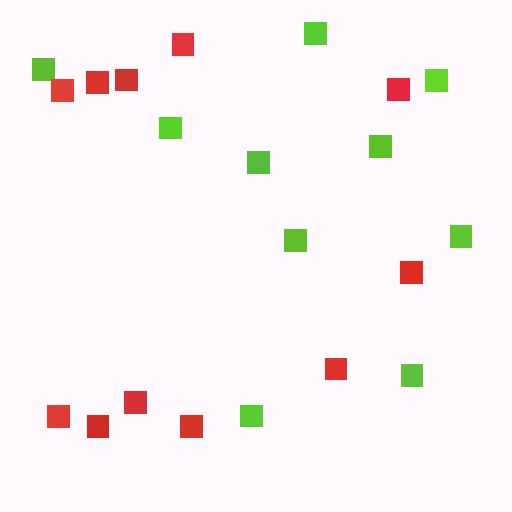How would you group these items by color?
There are 2 groups: one group of lime squares (10) and one group of red squares (11).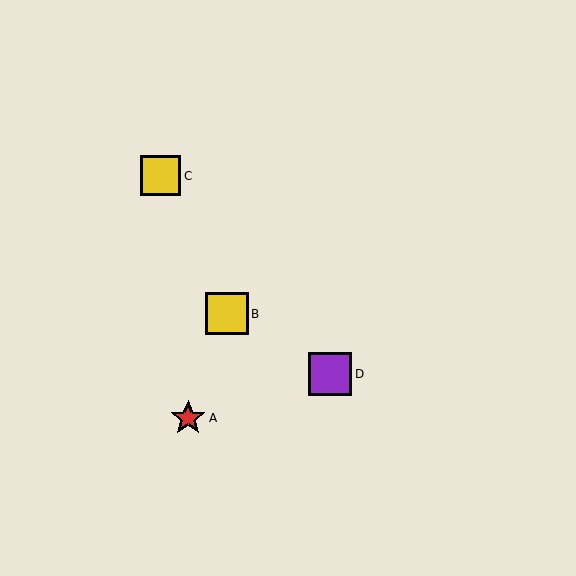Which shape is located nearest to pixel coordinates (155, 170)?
The yellow square (labeled C) at (161, 176) is nearest to that location.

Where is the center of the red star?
The center of the red star is at (188, 418).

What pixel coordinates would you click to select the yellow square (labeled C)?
Click at (161, 176) to select the yellow square C.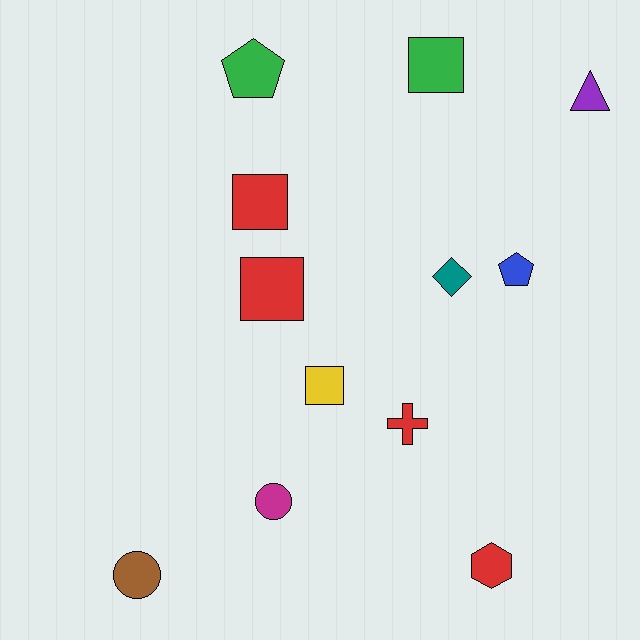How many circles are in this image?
There are 2 circles.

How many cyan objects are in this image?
There are no cyan objects.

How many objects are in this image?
There are 12 objects.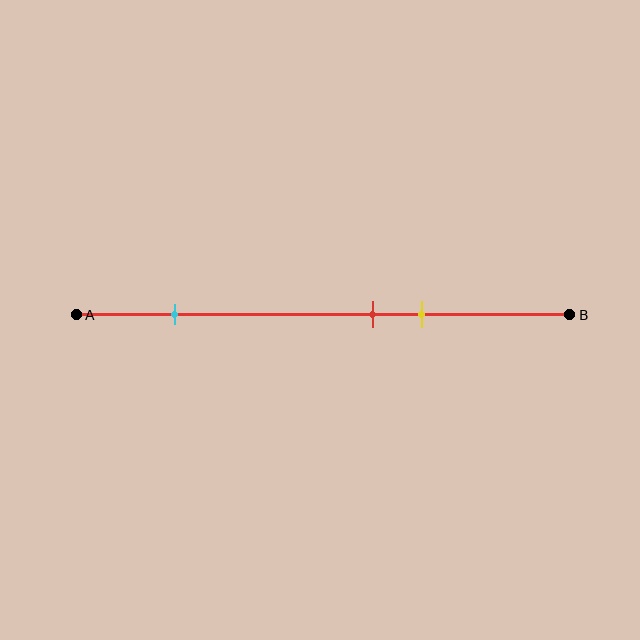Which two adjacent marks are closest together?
The red and yellow marks are the closest adjacent pair.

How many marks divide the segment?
There are 3 marks dividing the segment.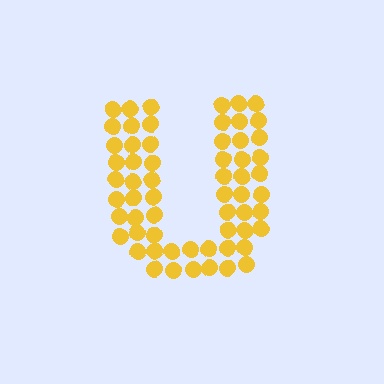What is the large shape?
The large shape is the letter U.